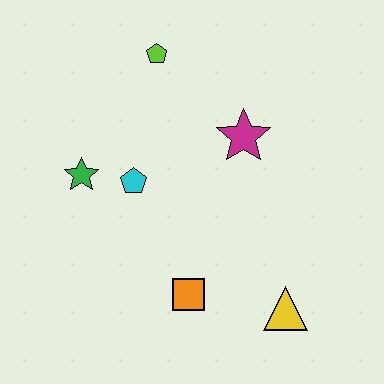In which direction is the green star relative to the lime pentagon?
The green star is below the lime pentagon.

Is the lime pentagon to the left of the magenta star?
Yes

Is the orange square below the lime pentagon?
Yes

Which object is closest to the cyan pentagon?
The green star is closest to the cyan pentagon.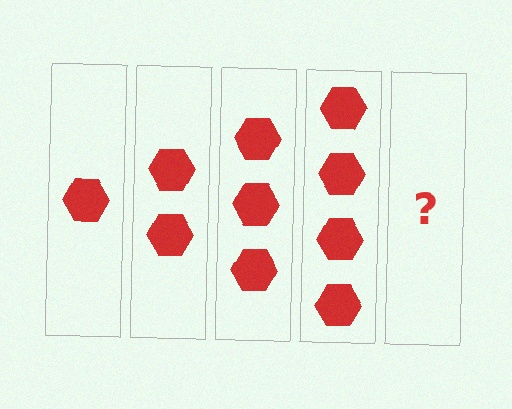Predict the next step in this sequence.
The next step is 5 hexagons.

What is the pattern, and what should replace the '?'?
The pattern is that each step adds one more hexagon. The '?' should be 5 hexagons.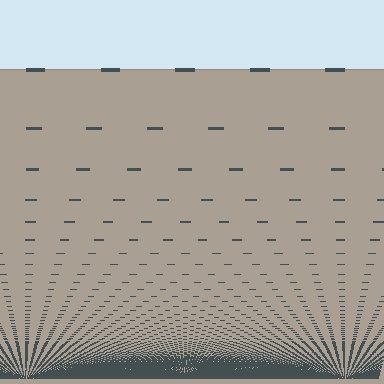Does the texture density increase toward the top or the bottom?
Density increases toward the bottom.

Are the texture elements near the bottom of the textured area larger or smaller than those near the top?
Smaller. The gradient is inverted — elements near the bottom are smaller and denser.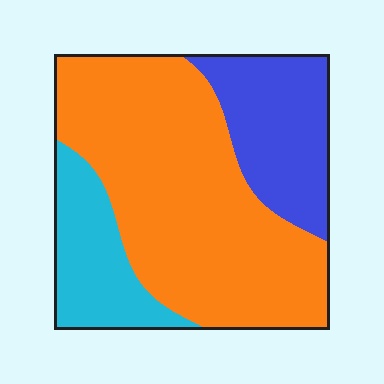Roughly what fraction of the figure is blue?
Blue covers around 20% of the figure.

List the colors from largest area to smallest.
From largest to smallest: orange, blue, cyan.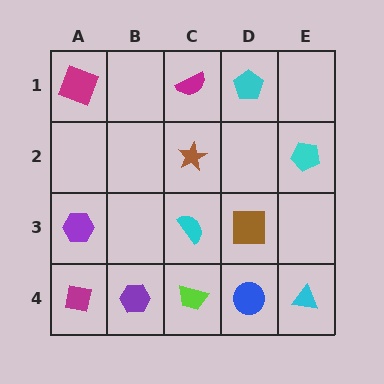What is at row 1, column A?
A magenta square.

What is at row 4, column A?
A magenta square.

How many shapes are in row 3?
3 shapes.